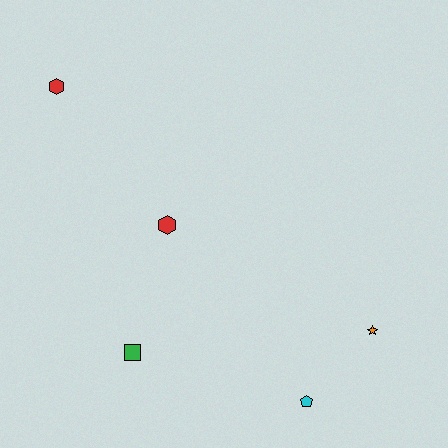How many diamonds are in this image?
There are no diamonds.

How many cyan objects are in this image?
There is 1 cyan object.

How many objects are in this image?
There are 5 objects.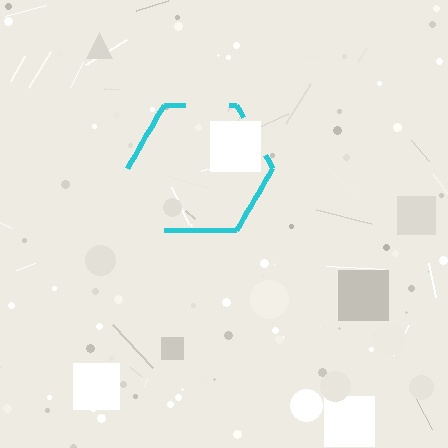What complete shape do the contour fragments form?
The contour fragments form a hexagon.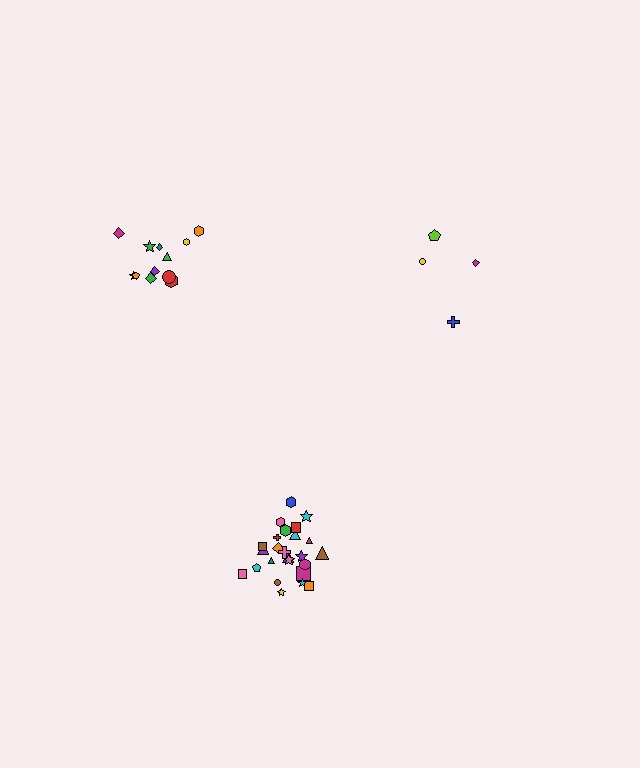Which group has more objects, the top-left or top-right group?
The top-left group.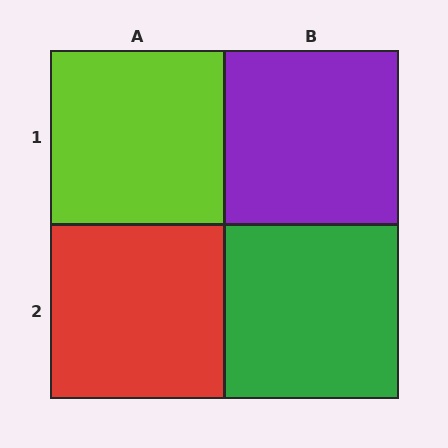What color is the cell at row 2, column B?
Green.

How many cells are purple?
1 cell is purple.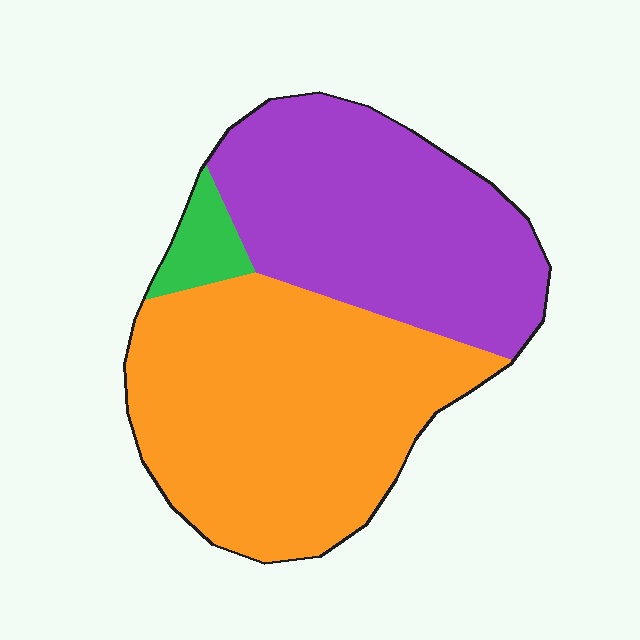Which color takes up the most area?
Orange, at roughly 55%.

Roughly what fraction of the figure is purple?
Purple takes up about two fifths (2/5) of the figure.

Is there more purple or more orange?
Orange.